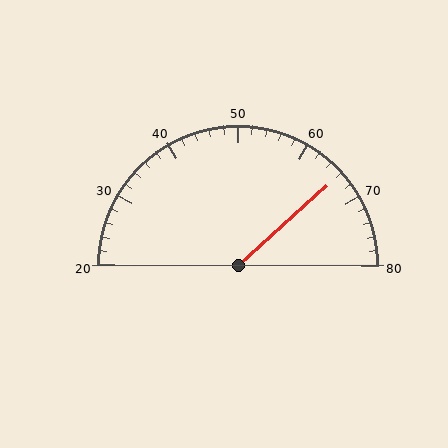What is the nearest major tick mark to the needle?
The nearest major tick mark is 70.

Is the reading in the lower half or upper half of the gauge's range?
The reading is in the upper half of the range (20 to 80).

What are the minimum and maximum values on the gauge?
The gauge ranges from 20 to 80.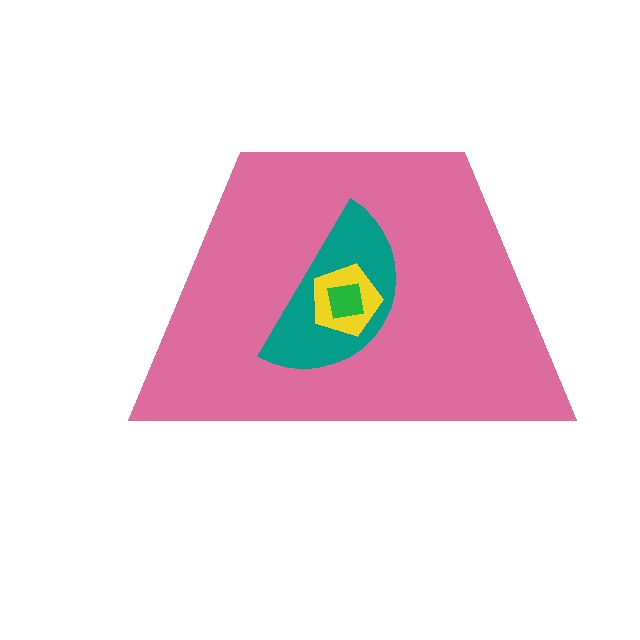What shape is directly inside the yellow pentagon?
The green square.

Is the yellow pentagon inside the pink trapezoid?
Yes.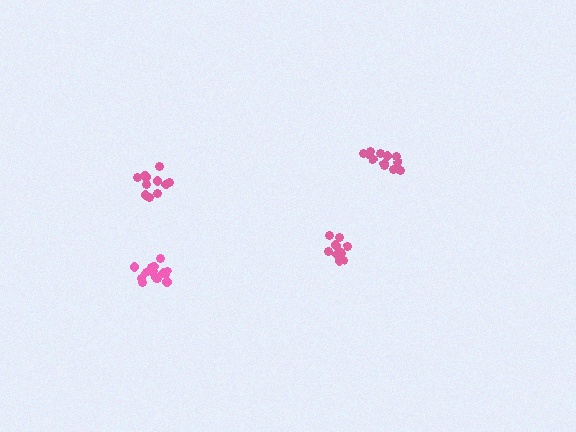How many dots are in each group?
Group 1: 11 dots, Group 2: 15 dots, Group 3: 13 dots, Group 4: 11 dots (50 total).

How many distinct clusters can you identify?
There are 4 distinct clusters.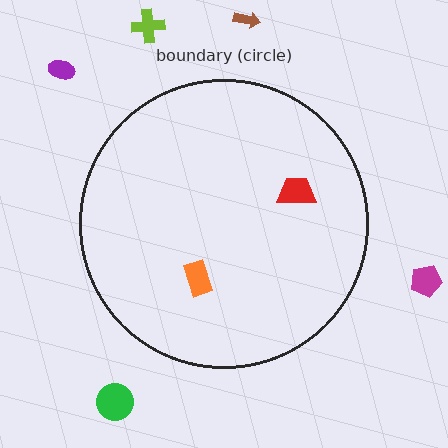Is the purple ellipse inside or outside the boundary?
Outside.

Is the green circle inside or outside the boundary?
Outside.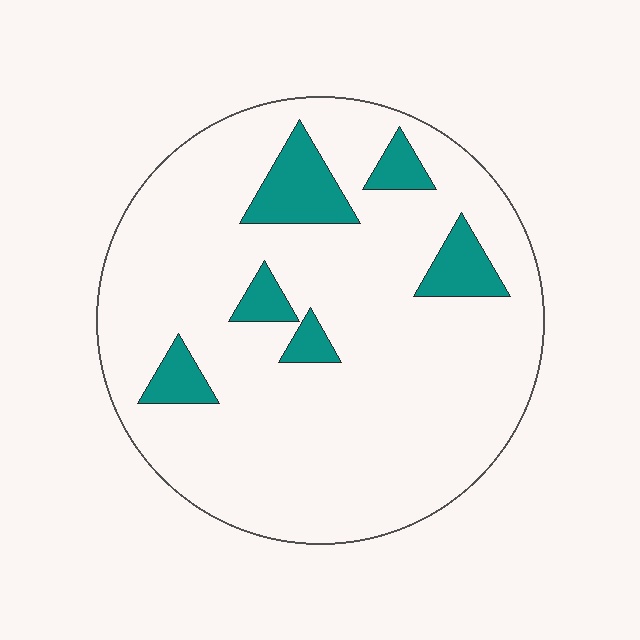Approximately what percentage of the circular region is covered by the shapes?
Approximately 15%.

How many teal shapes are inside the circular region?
6.